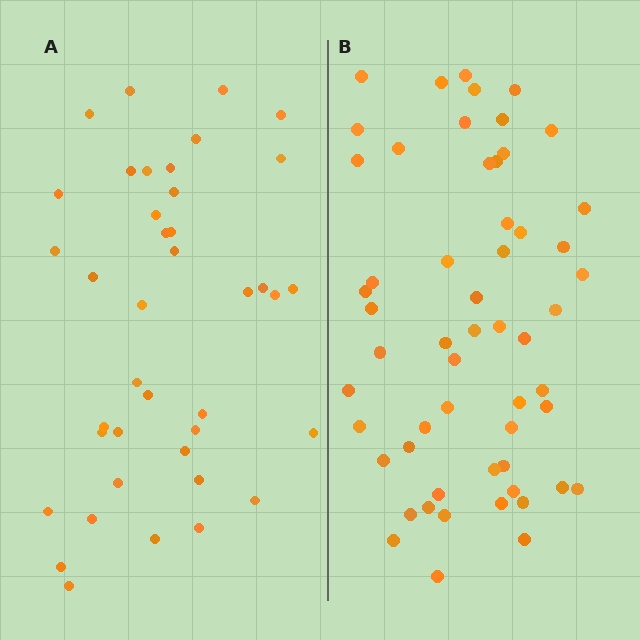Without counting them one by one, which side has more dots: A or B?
Region B (the right region) has more dots.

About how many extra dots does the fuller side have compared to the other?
Region B has approximately 15 more dots than region A.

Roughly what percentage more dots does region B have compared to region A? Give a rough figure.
About 40% more.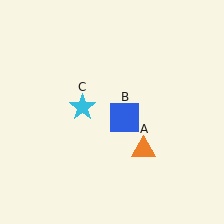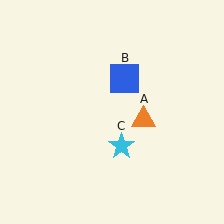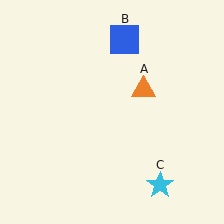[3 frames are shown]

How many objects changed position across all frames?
3 objects changed position: orange triangle (object A), blue square (object B), cyan star (object C).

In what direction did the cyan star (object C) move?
The cyan star (object C) moved down and to the right.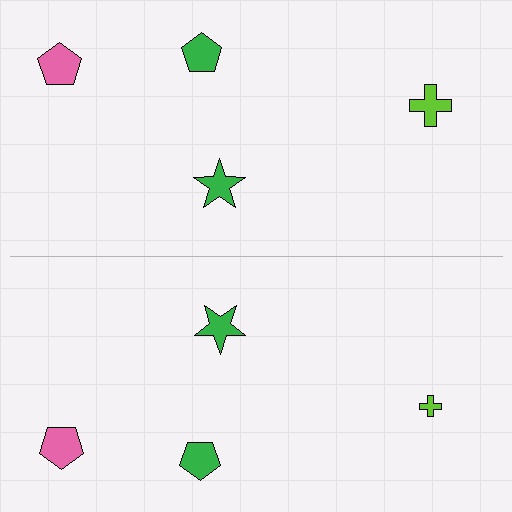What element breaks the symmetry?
The lime cross on the bottom side has a different size than its mirror counterpart.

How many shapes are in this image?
There are 8 shapes in this image.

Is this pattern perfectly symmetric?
No, the pattern is not perfectly symmetric. The lime cross on the bottom side has a different size than its mirror counterpart.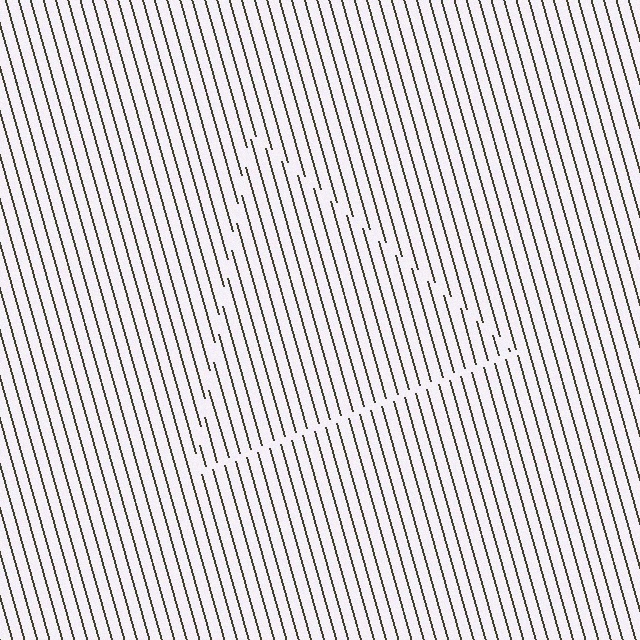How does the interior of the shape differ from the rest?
The interior of the shape contains the same grating, shifted by half a period — the contour is defined by the phase discontinuity where line-ends from the inner and outer gratings abut.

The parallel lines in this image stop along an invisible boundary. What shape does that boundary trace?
An illusory triangle. The interior of the shape contains the same grating, shifted by half a period — the contour is defined by the phase discontinuity where line-ends from the inner and outer gratings abut.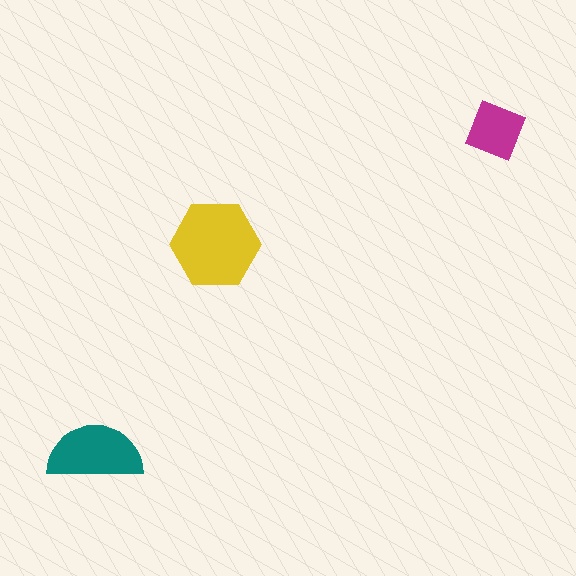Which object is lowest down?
The teal semicircle is bottommost.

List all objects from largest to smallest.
The yellow hexagon, the teal semicircle, the magenta diamond.